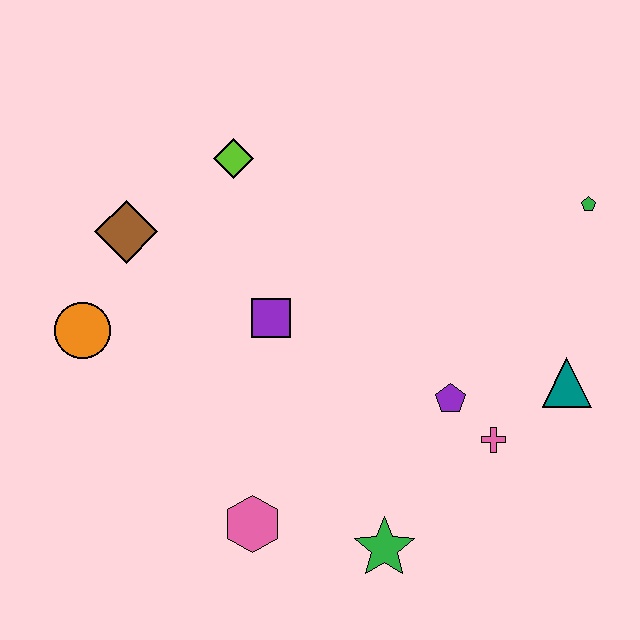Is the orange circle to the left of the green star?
Yes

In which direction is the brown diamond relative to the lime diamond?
The brown diamond is to the left of the lime diamond.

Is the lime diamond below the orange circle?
No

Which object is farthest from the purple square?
The green pentagon is farthest from the purple square.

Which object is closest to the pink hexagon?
The green star is closest to the pink hexagon.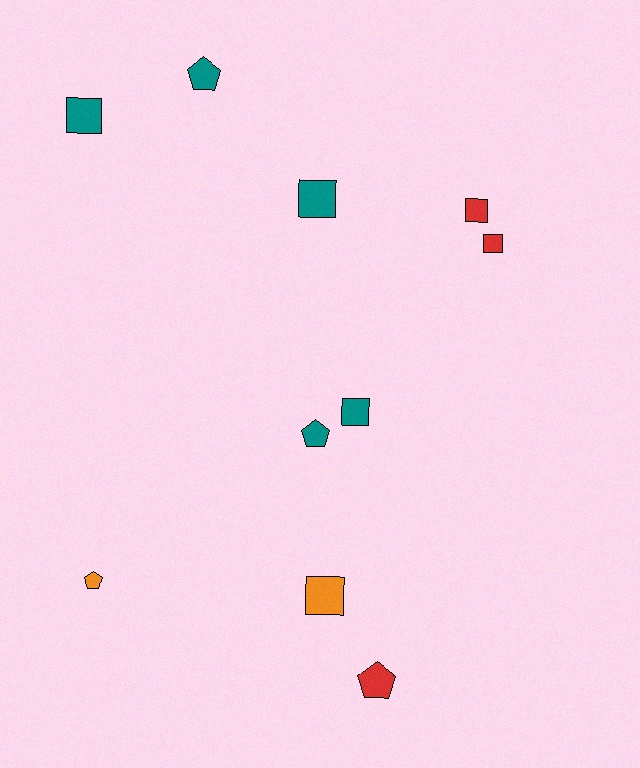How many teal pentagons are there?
There are 2 teal pentagons.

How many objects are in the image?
There are 10 objects.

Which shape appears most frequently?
Square, with 6 objects.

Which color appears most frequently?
Teal, with 5 objects.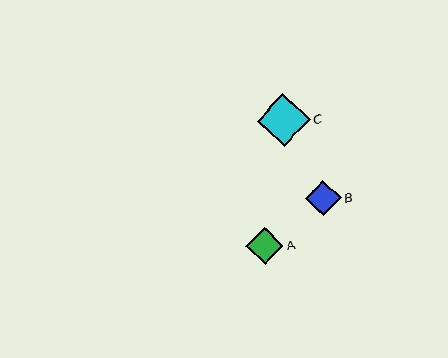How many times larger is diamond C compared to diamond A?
Diamond C is approximately 1.4 times the size of diamond A.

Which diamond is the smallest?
Diamond B is the smallest with a size of approximately 35 pixels.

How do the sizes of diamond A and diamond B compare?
Diamond A and diamond B are approximately the same size.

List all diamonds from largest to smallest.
From largest to smallest: C, A, B.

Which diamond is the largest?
Diamond C is the largest with a size of approximately 53 pixels.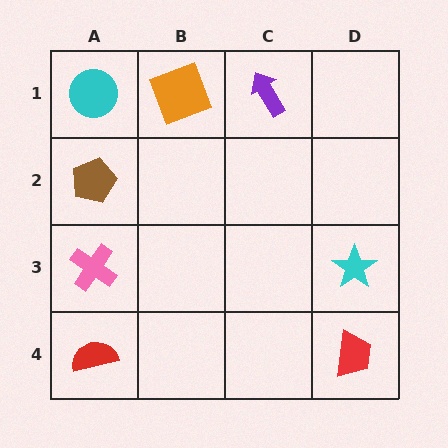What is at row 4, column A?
A red semicircle.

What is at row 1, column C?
A purple arrow.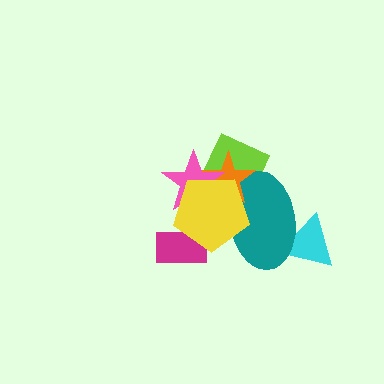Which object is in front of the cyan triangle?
The teal ellipse is in front of the cyan triangle.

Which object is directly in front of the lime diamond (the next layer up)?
The teal ellipse is directly in front of the lime diamond.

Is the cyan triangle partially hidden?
Yes, it is partially covered by another shape.